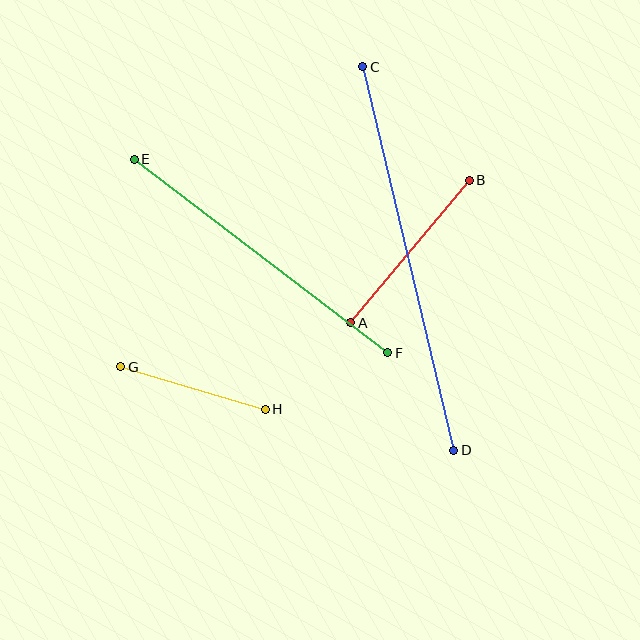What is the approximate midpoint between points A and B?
The midpoint is at approximately (410, 252) pixels.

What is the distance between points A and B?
The distance is approximately 185 pixels.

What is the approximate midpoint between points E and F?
The midpoint is at approximately (261, 256) pixels.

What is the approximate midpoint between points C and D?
The midpoint is at approximately (408, 259) pixels.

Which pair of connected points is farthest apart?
Points C and D are farthest apart.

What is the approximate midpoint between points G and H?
The midpoint is at approximately (193, 388) pixels.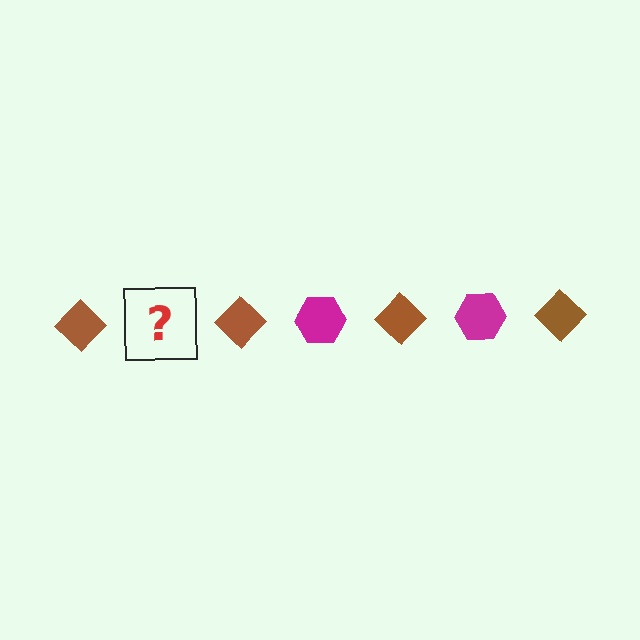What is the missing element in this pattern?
The missing element is a magenta hexagon.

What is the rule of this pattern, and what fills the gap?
The rule is that the pattern alternates between brown diamond and magenta hexagon. The gap should be filled with a magenta hexagon.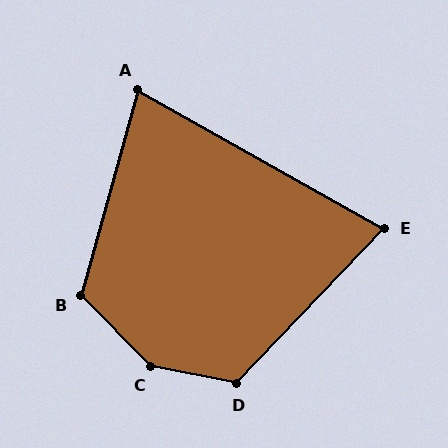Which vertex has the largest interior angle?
C, at approximately 146 degrees.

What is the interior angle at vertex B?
Approximately 120 degrees (obtuse).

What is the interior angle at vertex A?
Approximately 76 degrees (acute).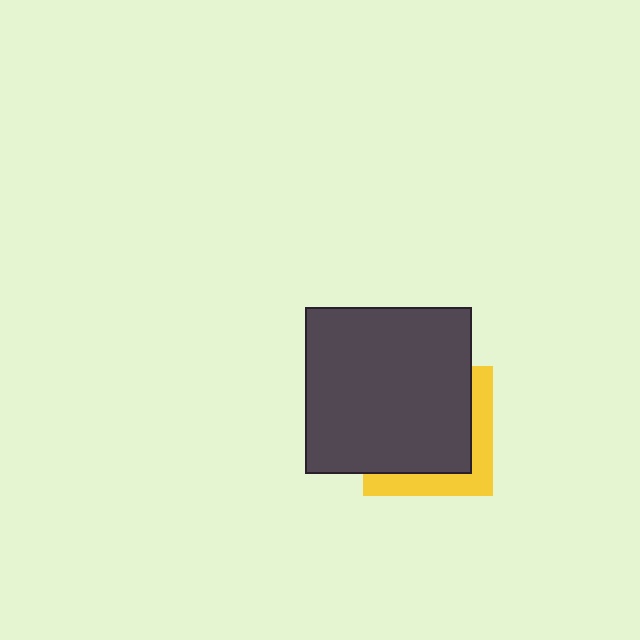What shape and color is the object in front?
The object in front is a dark gray square.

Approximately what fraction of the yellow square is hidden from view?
Roughly 69% of the yellow square is hidden behind the dark gray square.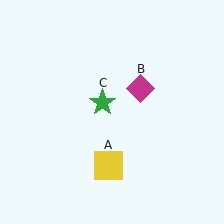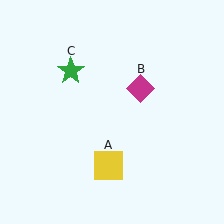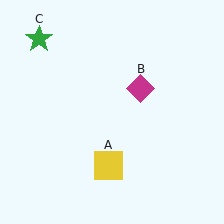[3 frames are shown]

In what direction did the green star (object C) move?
The green star (object C) moved up and to the left.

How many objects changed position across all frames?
1 object changed position: green star (object C).